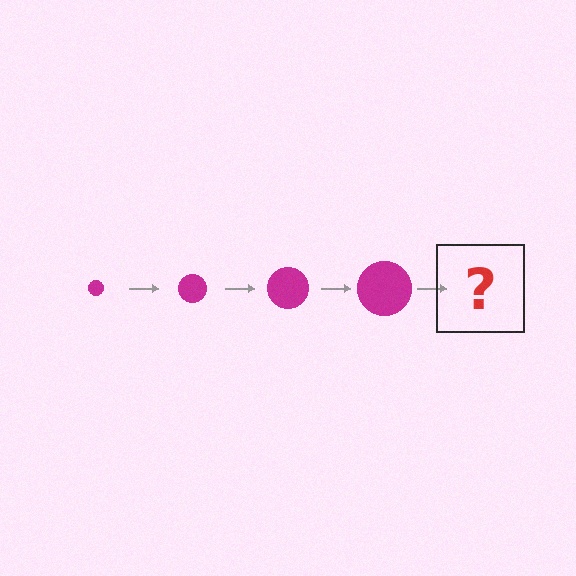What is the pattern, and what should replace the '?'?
The pattern is that the circle gets progressively larger each step. The '?' should be a magenta circle, larger than the previous one.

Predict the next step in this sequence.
The next step is a magenta circle, larger than the previous one.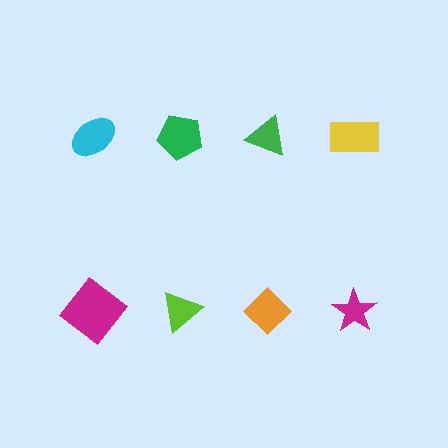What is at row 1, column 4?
A yellow rectangle.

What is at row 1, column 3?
A green triangle.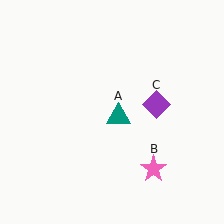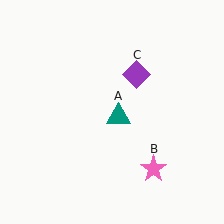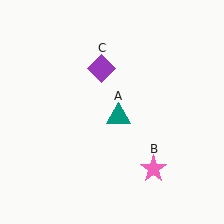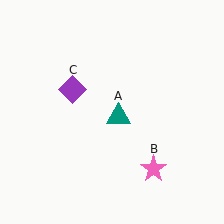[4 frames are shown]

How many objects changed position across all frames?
1 object changed position: purple diamond (object C).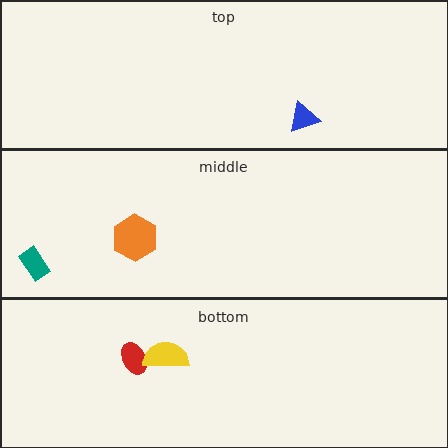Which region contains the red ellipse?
The bottom region.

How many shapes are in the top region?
1.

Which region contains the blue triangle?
The top region.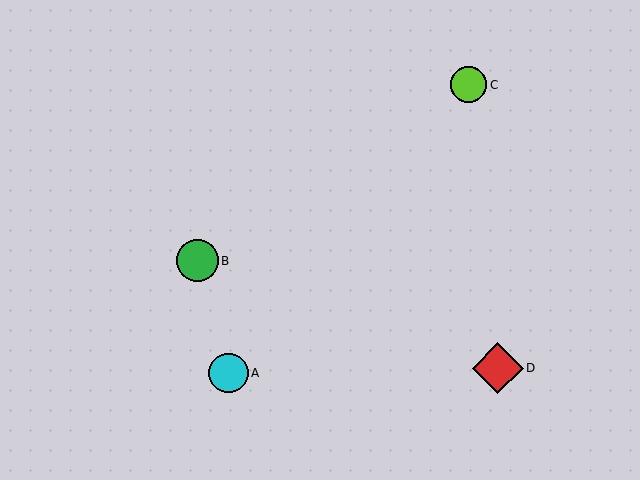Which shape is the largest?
The red diamond (labeled D) is the largest.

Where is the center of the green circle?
The center of the green circle is at (197, 261).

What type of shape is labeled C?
Shape C is a lime circle.